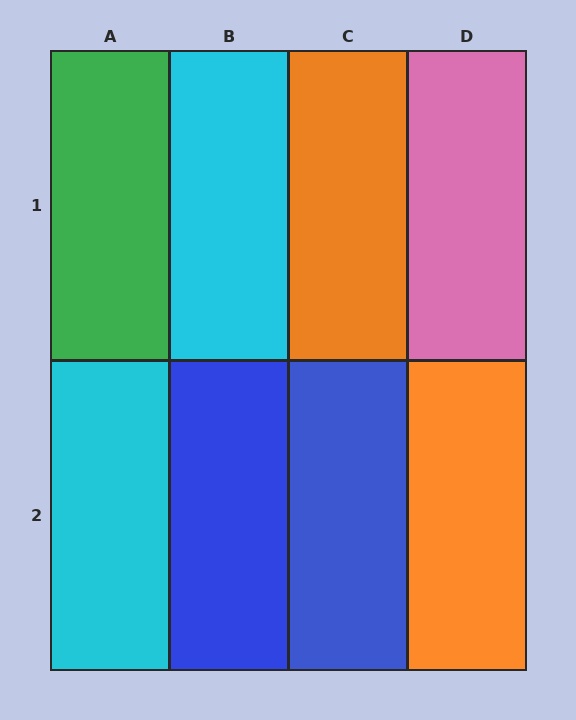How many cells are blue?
2 cells are blue.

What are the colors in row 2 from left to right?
Cyan, blue, blue, orange.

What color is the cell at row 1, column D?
Pink.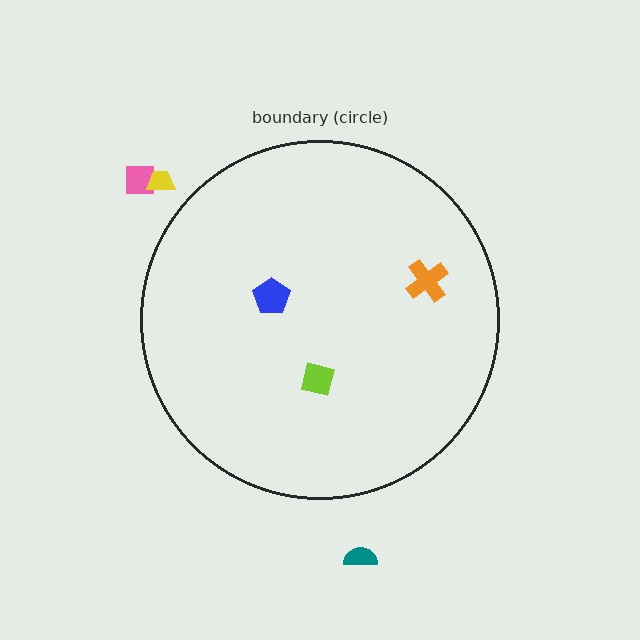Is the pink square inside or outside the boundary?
Outside.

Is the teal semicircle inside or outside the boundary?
Outside.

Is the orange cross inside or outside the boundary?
Inside.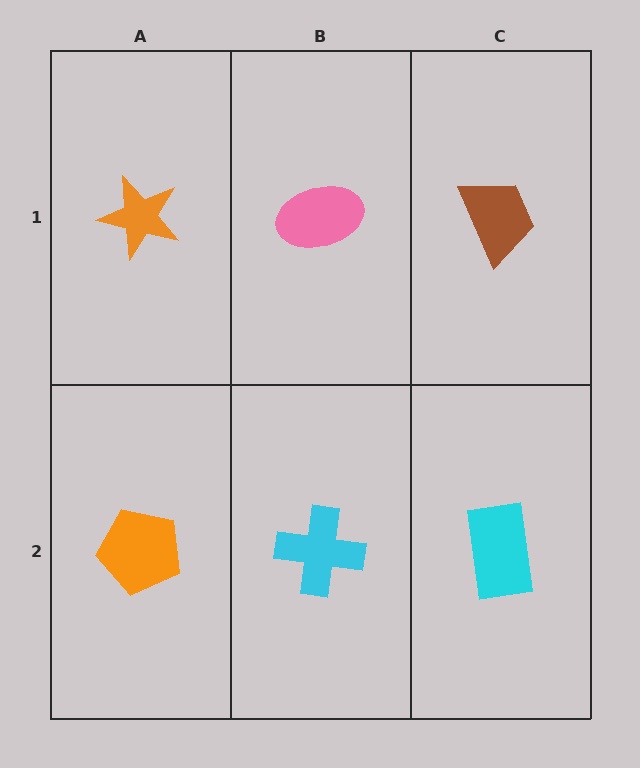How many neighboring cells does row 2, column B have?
3.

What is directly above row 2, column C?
A brown trapezoid.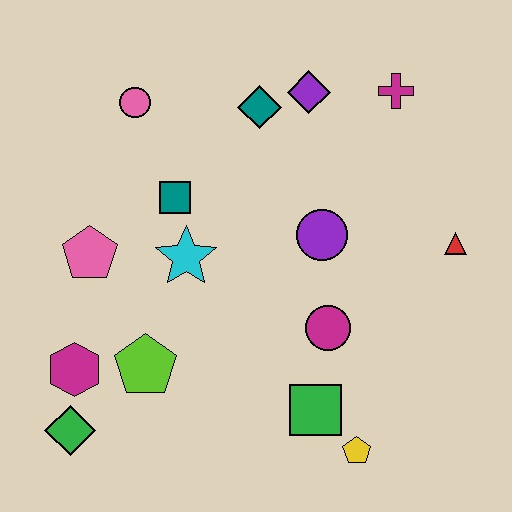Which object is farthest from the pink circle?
The yellow pentagon is farthest from the pink circle.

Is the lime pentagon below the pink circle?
Yes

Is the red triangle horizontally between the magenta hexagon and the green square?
No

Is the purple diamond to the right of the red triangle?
No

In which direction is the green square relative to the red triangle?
The green square is below the red triangle.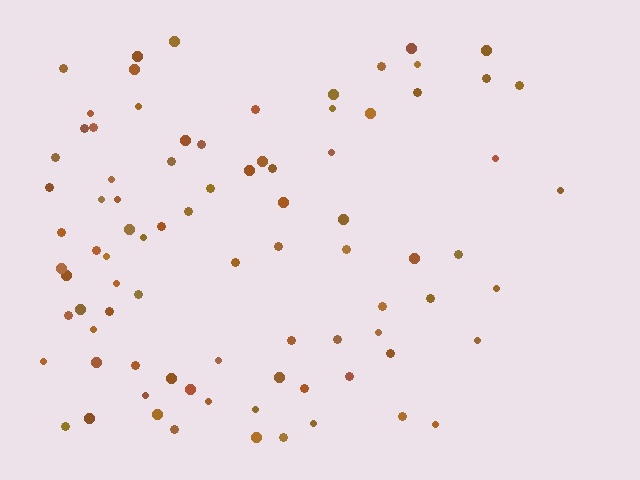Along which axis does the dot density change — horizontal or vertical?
Horizontal.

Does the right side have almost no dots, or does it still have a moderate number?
Still a moderate number, just noticeably fewer than the left.